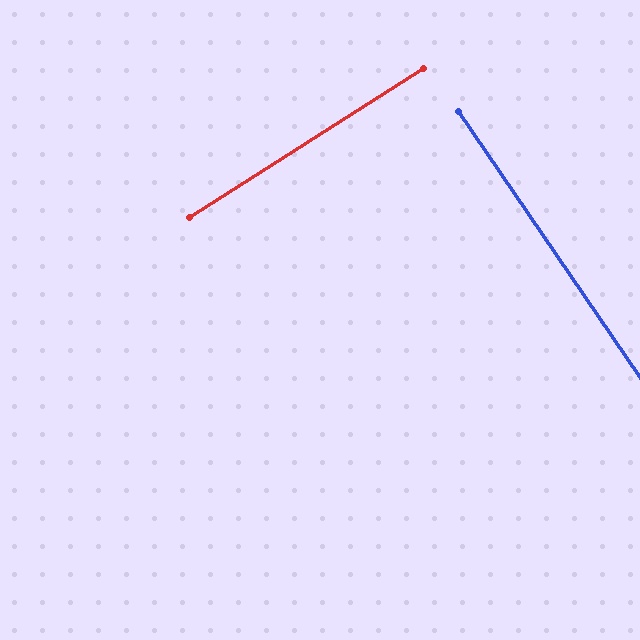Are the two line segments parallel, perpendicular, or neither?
Perpendicular — they meet at approximately 88°.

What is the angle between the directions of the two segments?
Approximately 88 degrees.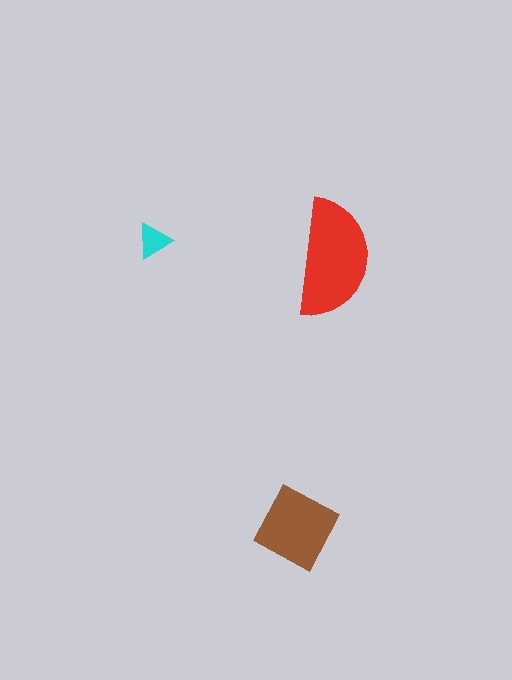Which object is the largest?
The red semicircle.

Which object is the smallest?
The cyan triangle.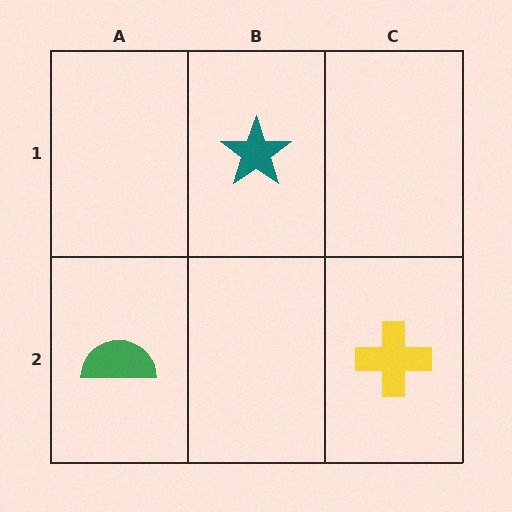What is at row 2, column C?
A yellow cross.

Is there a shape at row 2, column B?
No, that cell is empty.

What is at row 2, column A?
A green semicircle.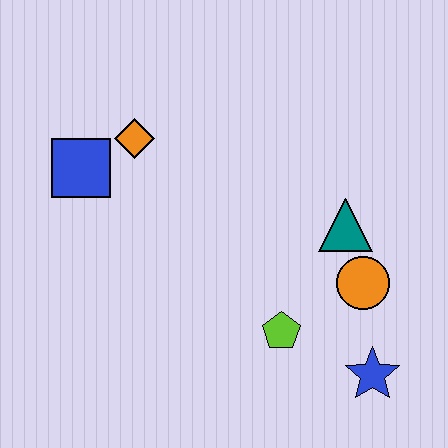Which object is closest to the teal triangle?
The orange circle is closest to the teal triangle.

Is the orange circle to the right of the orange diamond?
Yes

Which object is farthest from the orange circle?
The blue square is farthest from the orange circle.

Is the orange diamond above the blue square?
Yes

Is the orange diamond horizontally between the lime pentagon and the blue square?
Yes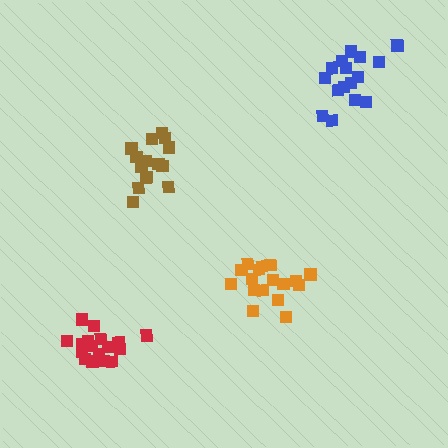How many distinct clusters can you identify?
There are 4 distinct clusters.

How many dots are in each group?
Group 1: 15 dots, Group 2: 17 dots, Group 3: 16 dots, Group 4: 17 dots (65 total).